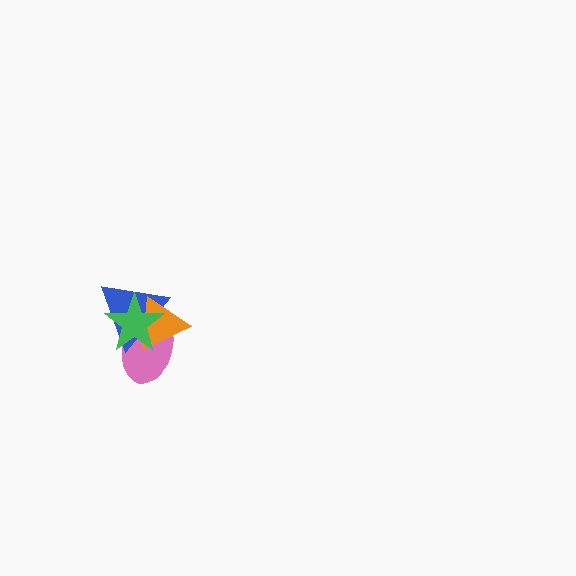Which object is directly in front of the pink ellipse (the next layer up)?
The blue triangle is directly in front of the pink ellipse.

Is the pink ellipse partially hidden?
Yes, it is partially covered by another shape.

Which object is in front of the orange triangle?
The green star is in front of the orange triangle.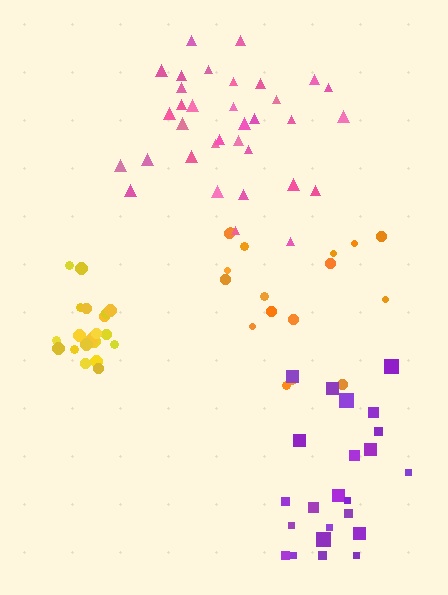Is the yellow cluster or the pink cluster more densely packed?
Yellow.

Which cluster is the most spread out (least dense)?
Orange.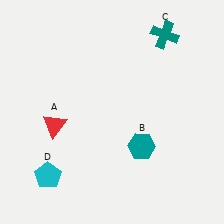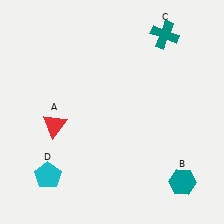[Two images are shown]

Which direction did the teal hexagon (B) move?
The teal hexagon (B) moved right.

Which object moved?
The teal hexagon (B) moved right.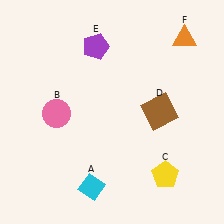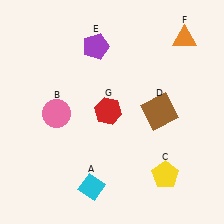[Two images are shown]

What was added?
A red hexagon (G) was added in Image 2.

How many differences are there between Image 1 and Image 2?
There is 1 difference between the two images.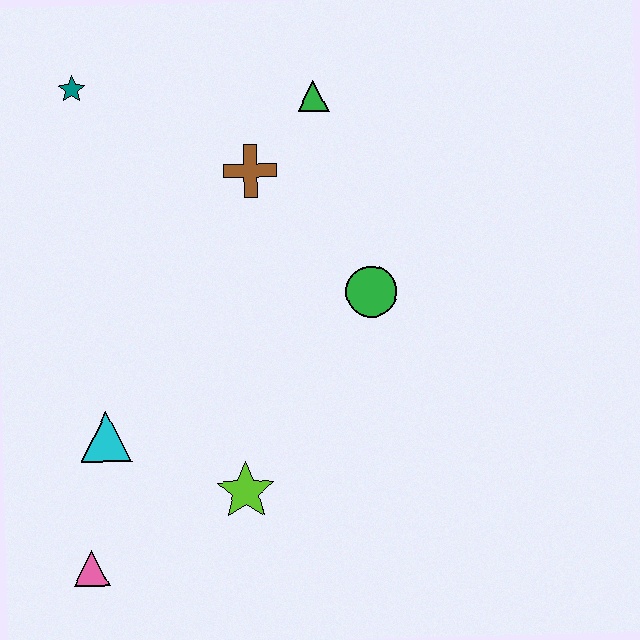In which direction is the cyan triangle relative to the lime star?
The cyan triangle is to the left of the lime star.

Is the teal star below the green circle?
No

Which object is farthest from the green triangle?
The pink triangle is farthest from the green triangle.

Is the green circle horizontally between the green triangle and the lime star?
No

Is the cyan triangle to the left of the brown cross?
Yes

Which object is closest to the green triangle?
The brown cross is closest to the green triangle.